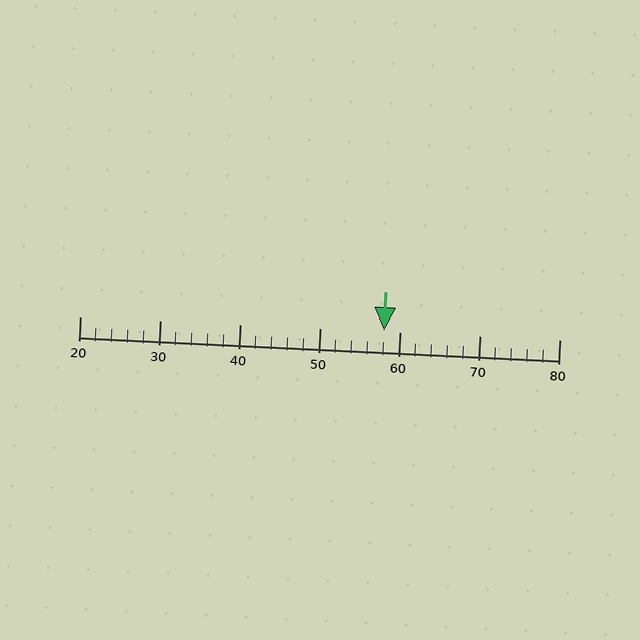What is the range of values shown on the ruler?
The ruler shows values from 20 to 80.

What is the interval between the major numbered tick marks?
The major tick marks are spaced 10 units apart.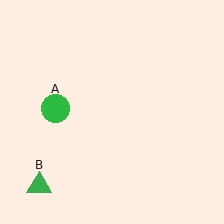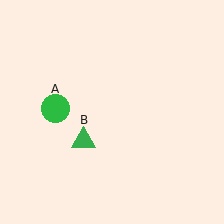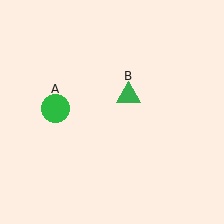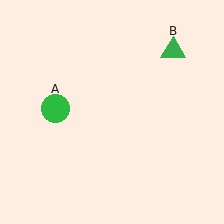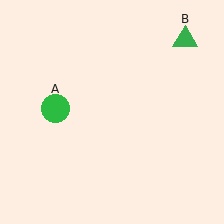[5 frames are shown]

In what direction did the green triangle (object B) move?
The green triangle (object B) moved up and to the right.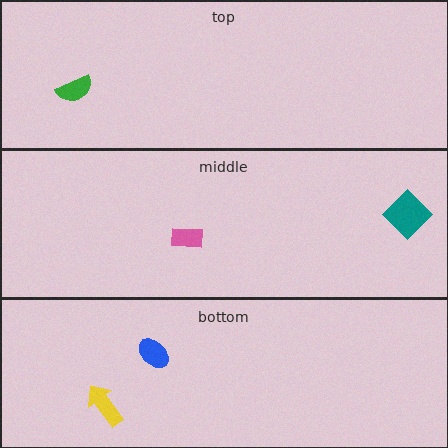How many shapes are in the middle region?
2.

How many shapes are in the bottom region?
2.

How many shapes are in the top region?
1.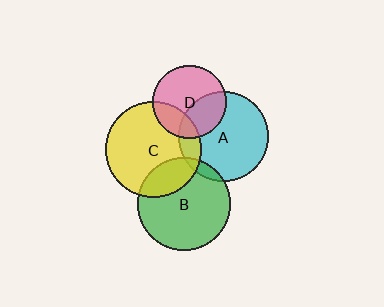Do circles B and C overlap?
Yes.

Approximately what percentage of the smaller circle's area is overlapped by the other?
Approximately 25%.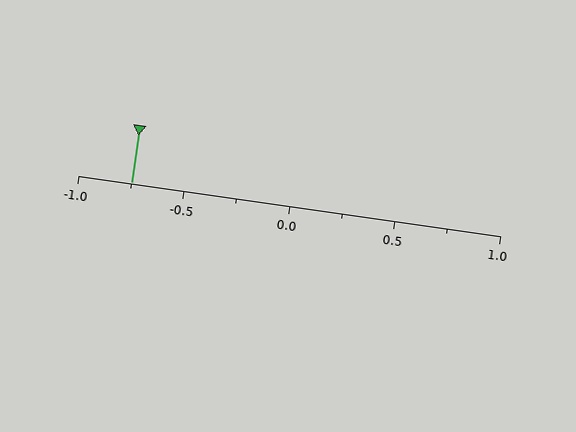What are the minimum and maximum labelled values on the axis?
The axis runs from -1.0 to 1.0.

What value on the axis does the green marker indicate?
The marker indicates approximately -0.75.